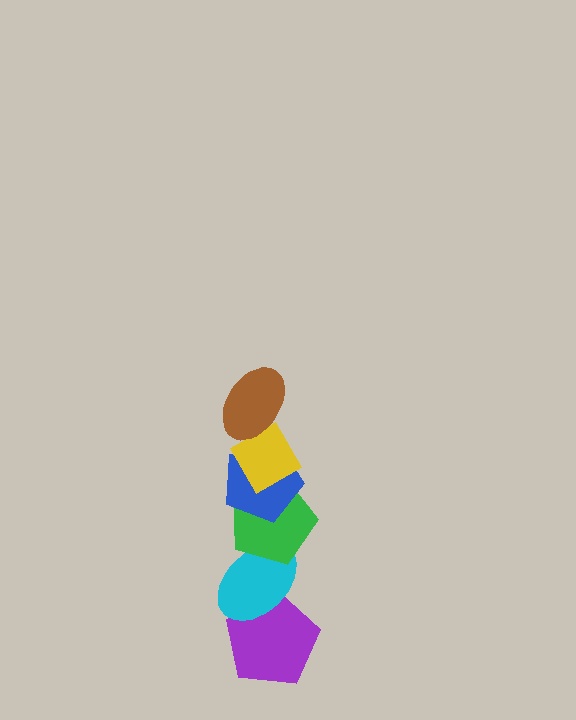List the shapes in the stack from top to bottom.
From top to bottom: the brown ellipse, the yellow diamond, the blue pentagon, the green pentagon, the cyan ellipse, the purple pentagon.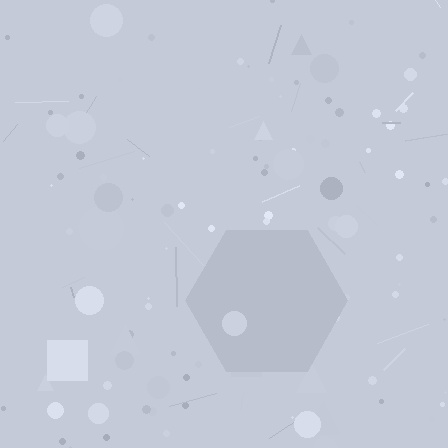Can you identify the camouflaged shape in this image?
The camouflaged shape is a hexagon.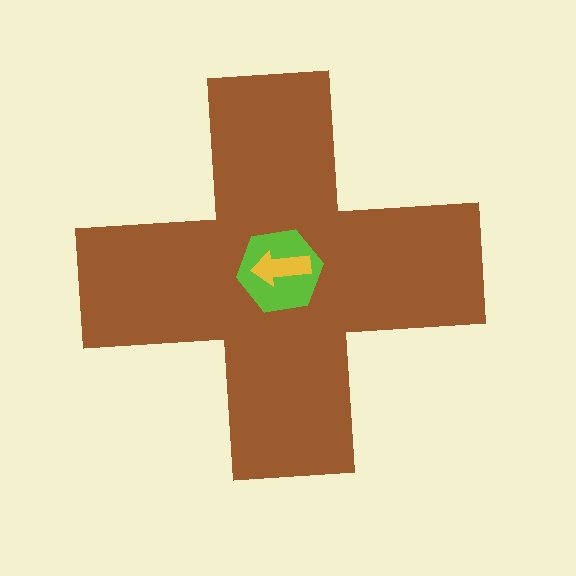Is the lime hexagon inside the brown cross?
Yes.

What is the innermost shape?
The yellow arrow.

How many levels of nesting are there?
3.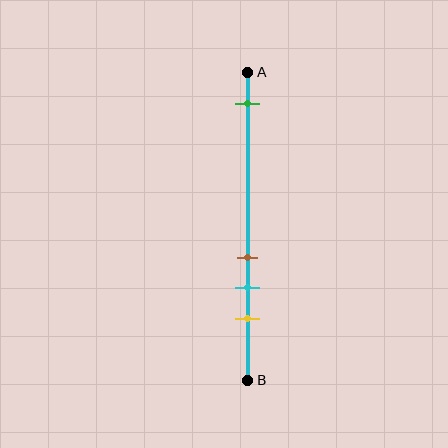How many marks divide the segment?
There are 4 marks dividing the segment.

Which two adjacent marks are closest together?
The brown and cyan marks are the closest adjacent pair.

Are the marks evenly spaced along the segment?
No, the marks are not evenly spaced.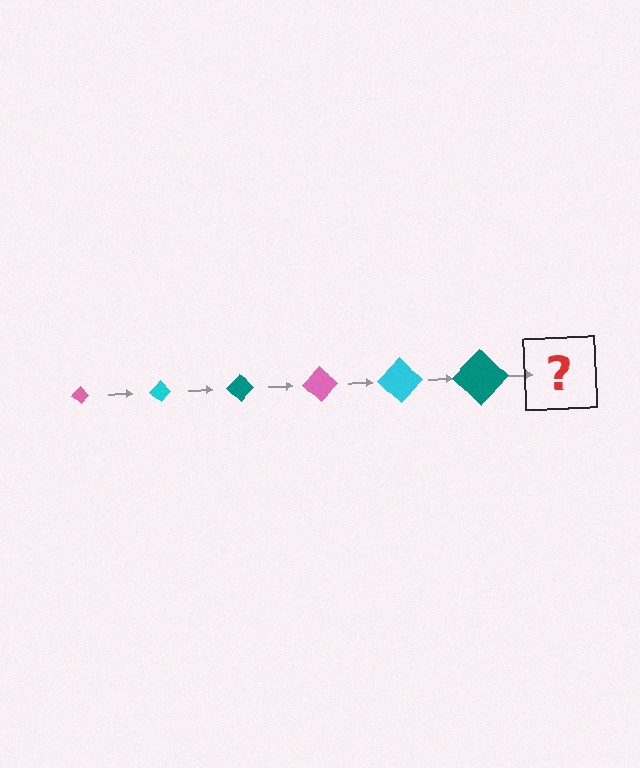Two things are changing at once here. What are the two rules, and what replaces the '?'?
The two rules are that the diamond grows larger each step and the color cycles through pink, cyan, and teal. The '?' should be a pink diamond, larger than the previous one.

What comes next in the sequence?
The next element should be a pink diamond, larger than the previous one.